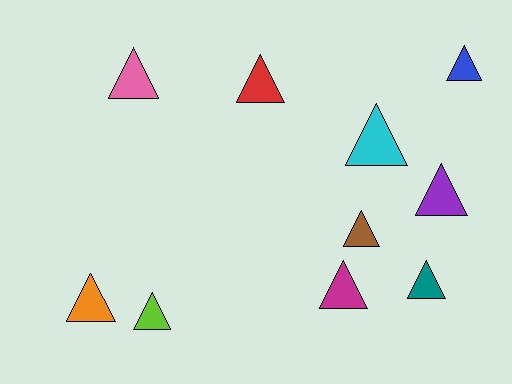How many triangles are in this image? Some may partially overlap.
There are 10 triangles.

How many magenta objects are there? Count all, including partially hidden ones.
There is 1 magenta object.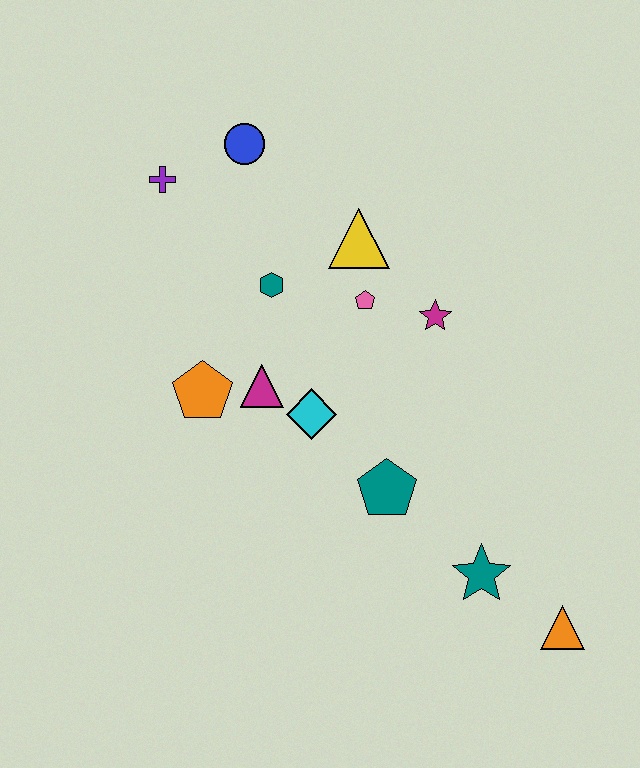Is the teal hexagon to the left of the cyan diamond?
Yes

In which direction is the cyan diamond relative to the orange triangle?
The cyan diamond is to the left of the orange triangle.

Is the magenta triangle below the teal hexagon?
Yes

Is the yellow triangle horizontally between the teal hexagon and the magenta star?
Yes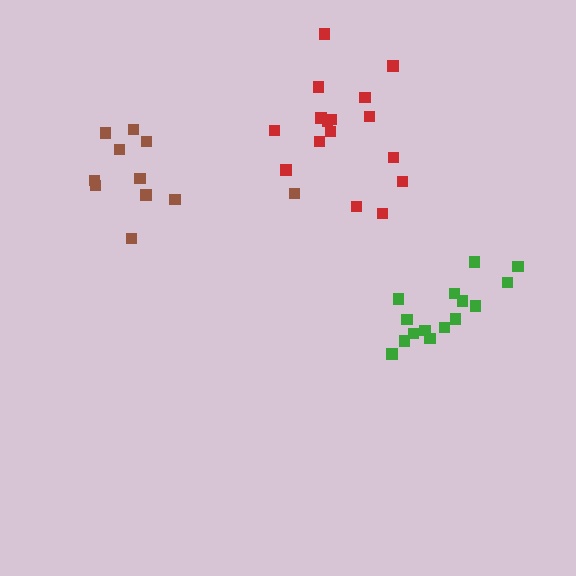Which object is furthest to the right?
The green cluster is rightmost.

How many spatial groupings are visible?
There are 3 spatial groupings.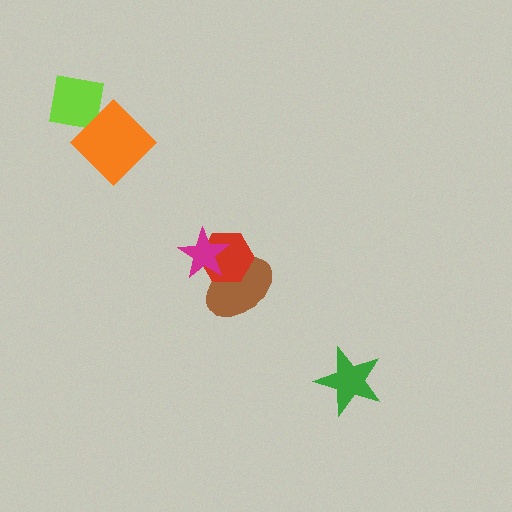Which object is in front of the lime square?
The orange diamond is in front of the lime square.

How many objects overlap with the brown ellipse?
2 objects overlap with the brown ellipse.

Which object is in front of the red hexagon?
The magenta star is in front of the red hexagon.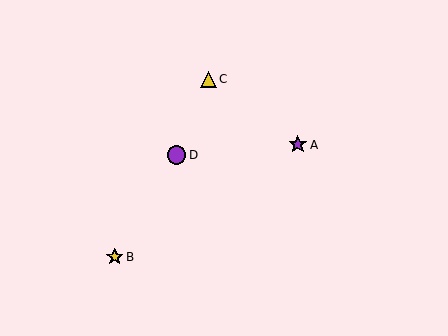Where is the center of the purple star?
The center of the purple star is at (298, 145).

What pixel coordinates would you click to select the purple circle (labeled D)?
Click at (176, 155) to select the purple circle D.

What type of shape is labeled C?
Shape C is a yellow triangle.